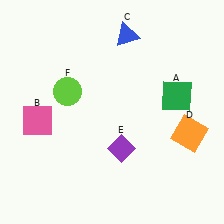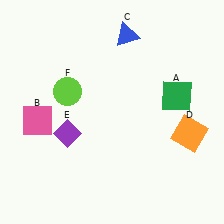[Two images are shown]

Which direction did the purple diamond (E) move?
The purple diamond (E) moved left.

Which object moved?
The purple diamond (E) moved left.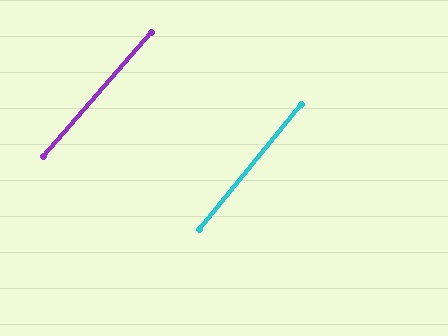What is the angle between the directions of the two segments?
Approximately 2 degrees.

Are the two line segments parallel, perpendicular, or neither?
Parallel — their directions differ by only 1.5°.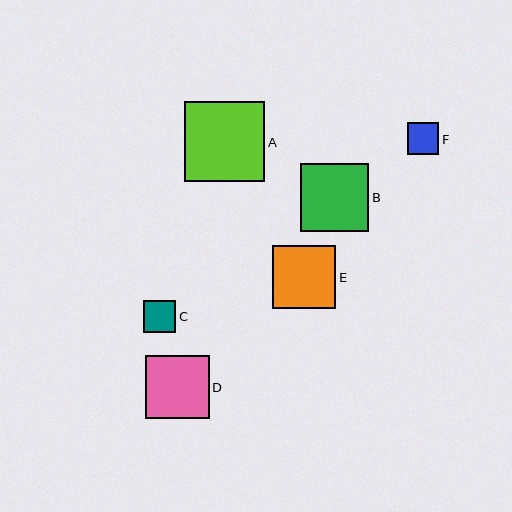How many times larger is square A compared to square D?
Square A is approximately 1.3 times the size of square D.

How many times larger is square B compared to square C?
Square B is approximately 2.1 times the size of square C.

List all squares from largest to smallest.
From largest to smallest: A, B, D, E, C, F.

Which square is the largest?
Square A is the largest with a size of approximately 80 pixels.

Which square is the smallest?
Square F is the smallest with a size of approximately 32 pixels.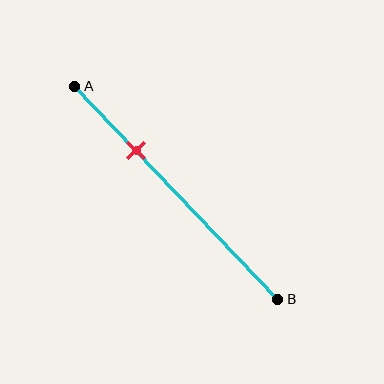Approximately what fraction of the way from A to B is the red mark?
The red mark is approximately 30% of the way from A to B.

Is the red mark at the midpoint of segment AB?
No, the mark is at about 30% from A, not at the 50% midpoint.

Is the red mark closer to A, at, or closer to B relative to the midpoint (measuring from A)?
The red mark is closer to point A than the midpoint of segment AB.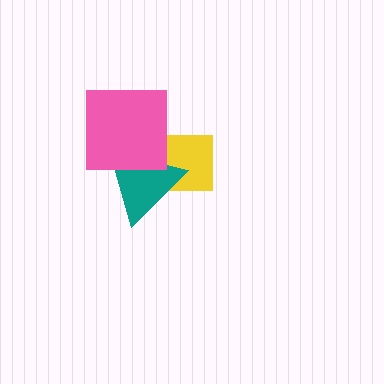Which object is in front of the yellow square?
The teal triangle is in front of the yellow square.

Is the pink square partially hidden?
No, no other shape covers it.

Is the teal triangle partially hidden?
Yes, it is partially covered by another shape.